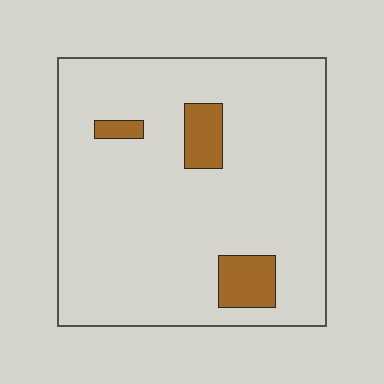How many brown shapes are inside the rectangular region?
3.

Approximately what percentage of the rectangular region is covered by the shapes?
Approximately 10%.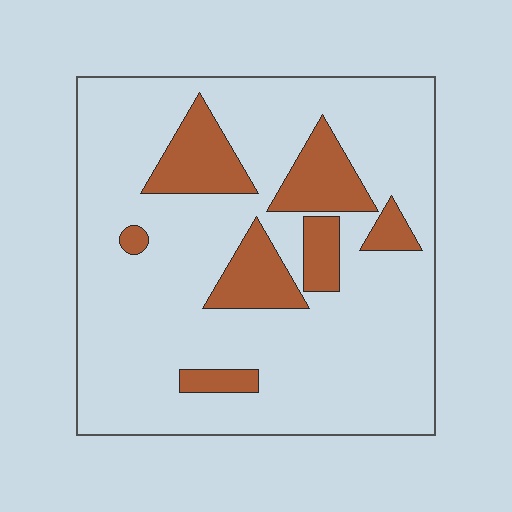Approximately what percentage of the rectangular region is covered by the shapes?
Approximately 20%.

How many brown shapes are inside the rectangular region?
7.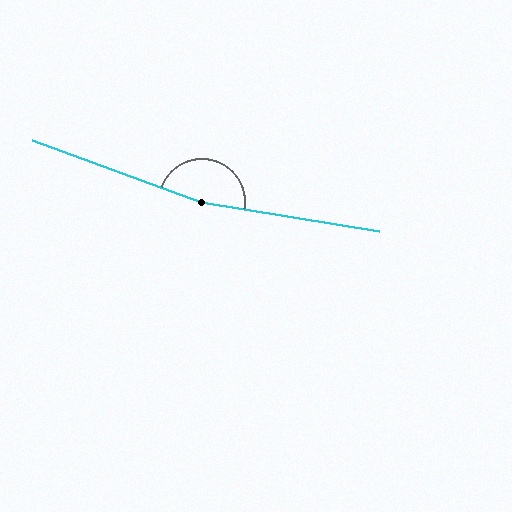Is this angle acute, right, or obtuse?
It is obtuse.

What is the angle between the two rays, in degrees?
Approximately 169 degrees.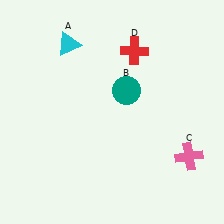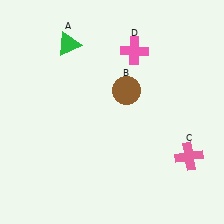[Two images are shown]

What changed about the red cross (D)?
In Image 1, D is red. In Image 2, it changed to pink.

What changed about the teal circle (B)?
In Image 1, B is teal. In Image 2, it changed to brown.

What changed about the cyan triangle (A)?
In Image 1, A is cyan. In Image 2, it changed to green.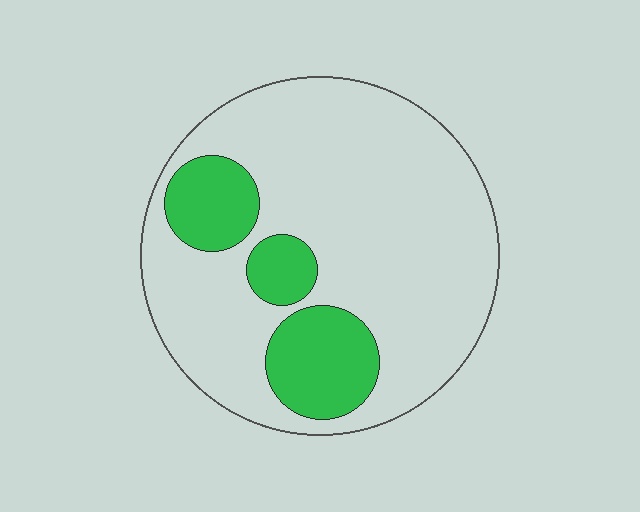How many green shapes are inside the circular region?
3.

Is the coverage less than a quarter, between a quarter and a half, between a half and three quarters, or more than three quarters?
Less than a quarter.